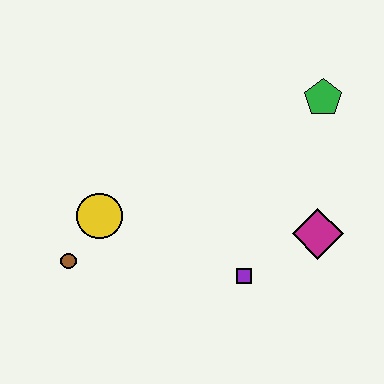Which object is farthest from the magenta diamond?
The brown circle is farthest from the magenta diamond.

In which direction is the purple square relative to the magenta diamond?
The purple square is to the left of the magenta diamond.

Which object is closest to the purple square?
The magenta diamond is closest to the purple square.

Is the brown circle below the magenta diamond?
Yes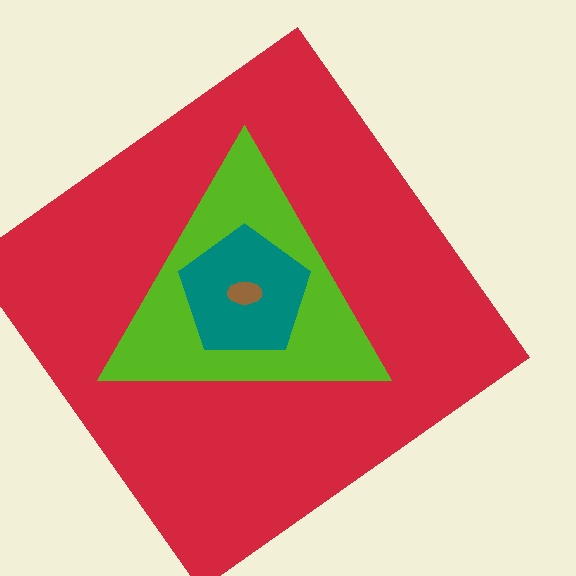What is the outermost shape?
The red diamond.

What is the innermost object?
The brown ellipse.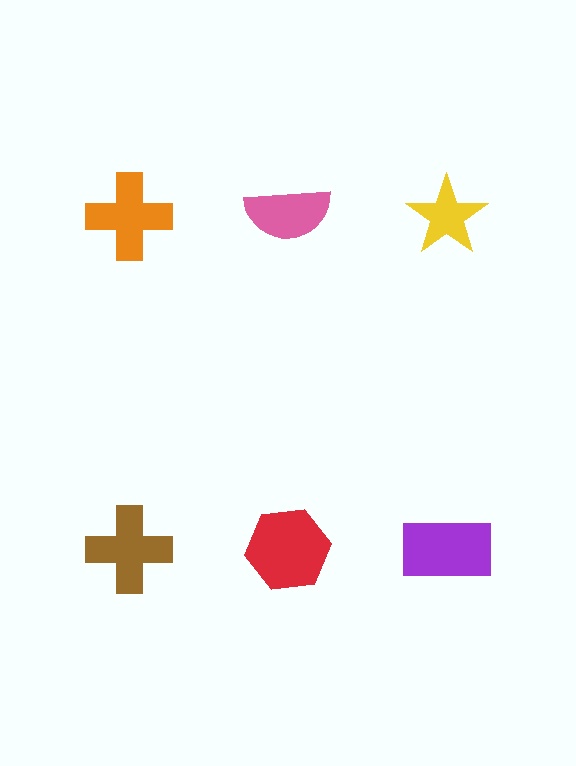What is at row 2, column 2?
A red hexagon.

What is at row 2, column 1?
A brown cross.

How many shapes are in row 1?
3 shapes.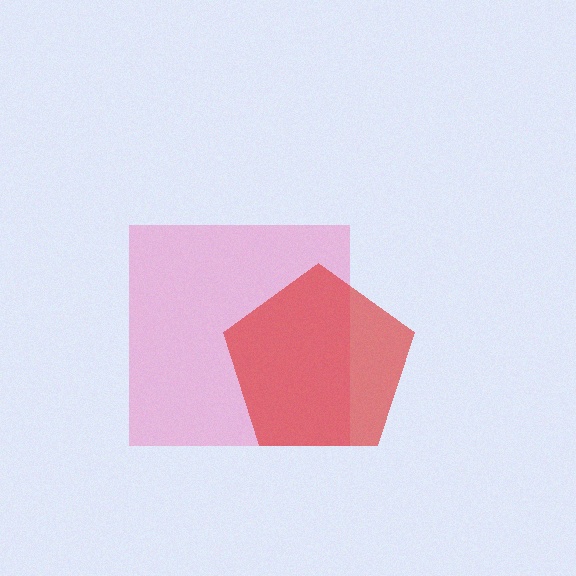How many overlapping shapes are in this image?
There are 2 overlapping shapes in the image.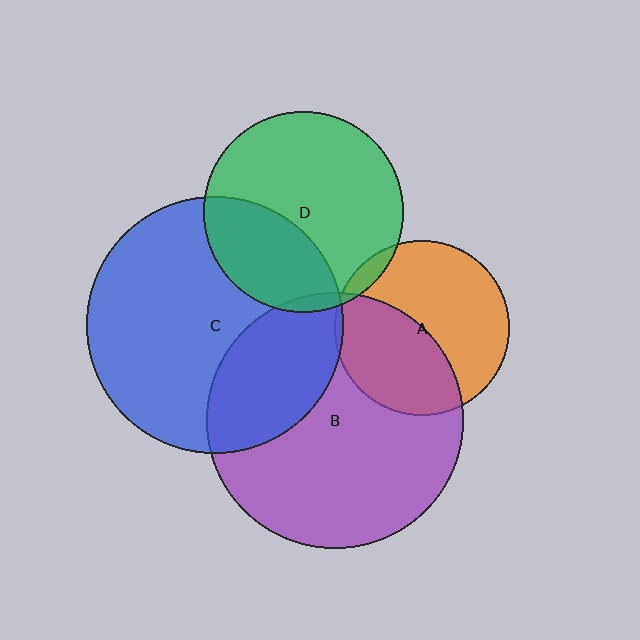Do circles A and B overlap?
Yes.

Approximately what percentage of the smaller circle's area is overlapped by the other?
Approximately 45%.